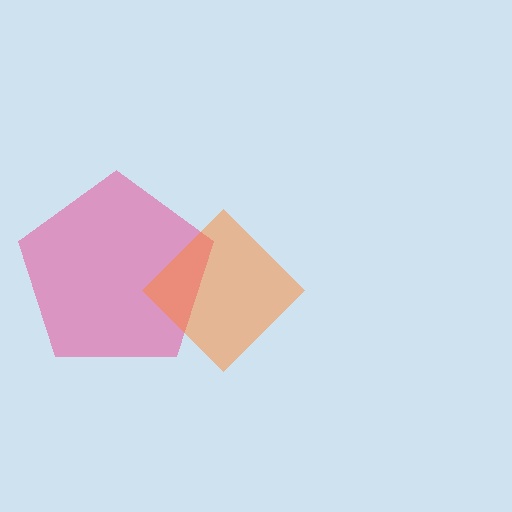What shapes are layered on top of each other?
The layered shapes are: a pink pentagon, an orange diamond.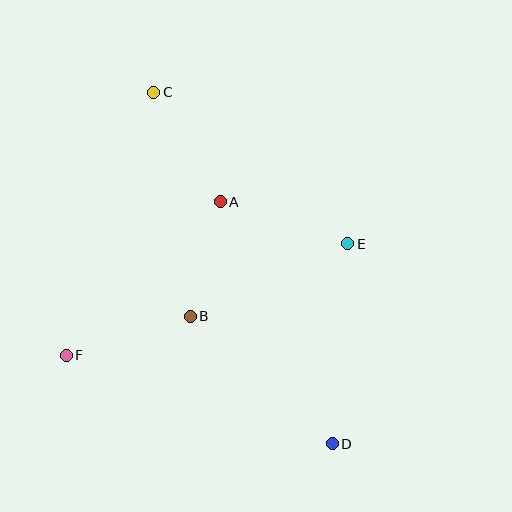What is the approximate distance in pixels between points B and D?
The distance between B and D is approximately 191 pixels.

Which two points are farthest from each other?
Points C and D are farthest from each other.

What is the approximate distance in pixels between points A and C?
The distance between A and C is approximately 128 pixels.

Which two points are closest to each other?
Points A and B are closest to each other.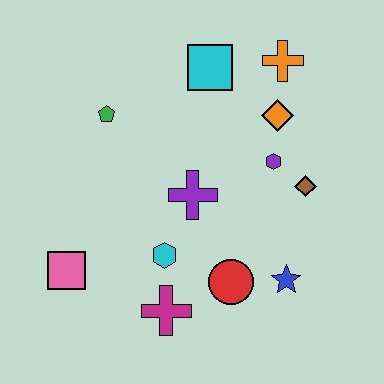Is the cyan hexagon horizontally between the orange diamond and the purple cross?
No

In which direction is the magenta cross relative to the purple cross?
The magenta cross is below the purple cross.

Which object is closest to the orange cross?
The orange diamond is closest to the orange cross.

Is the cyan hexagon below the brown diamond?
Yes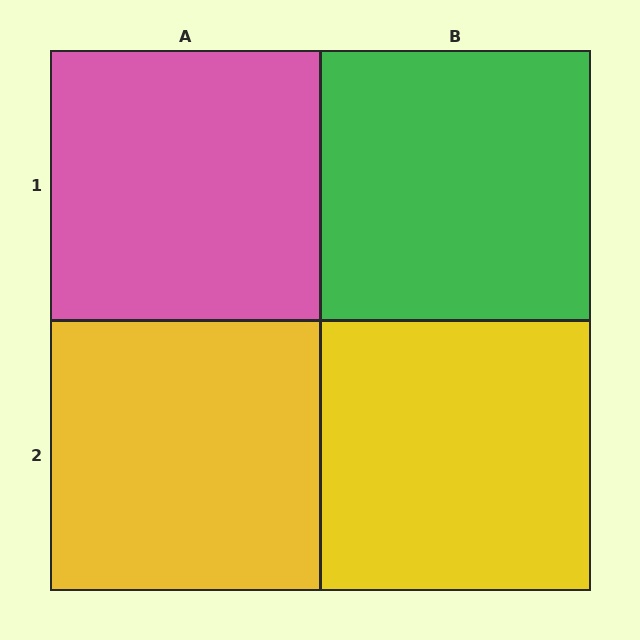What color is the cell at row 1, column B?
Green.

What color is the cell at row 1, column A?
Pink.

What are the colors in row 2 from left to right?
Yellow, yellow.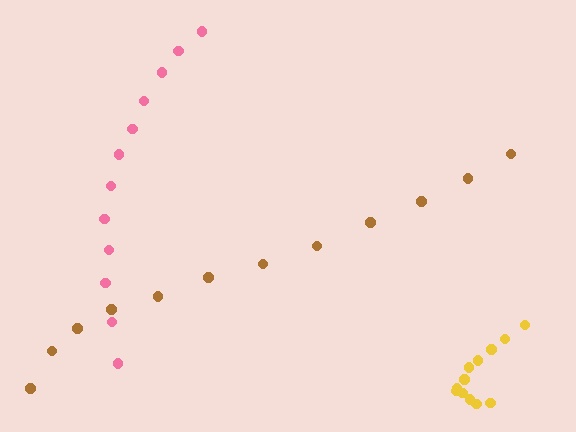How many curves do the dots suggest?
There are 3 distinct paths.